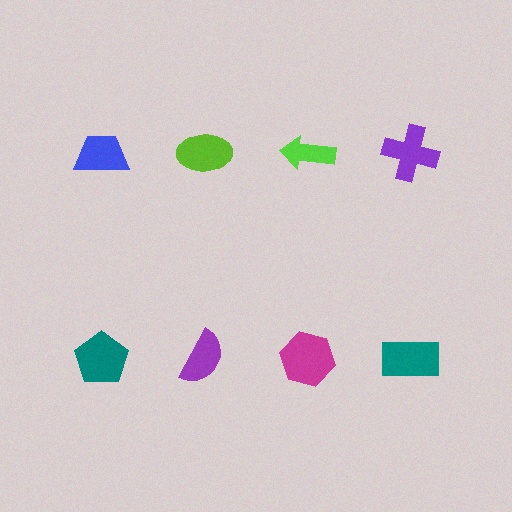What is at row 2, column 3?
A magenta hexagon.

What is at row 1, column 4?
A purple cross.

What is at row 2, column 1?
A teal pentagon.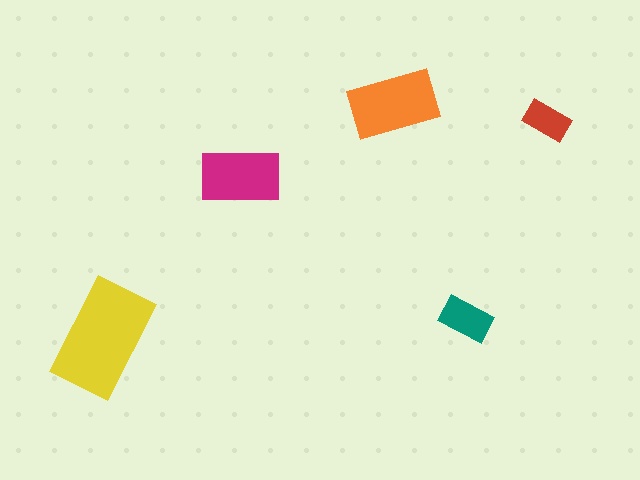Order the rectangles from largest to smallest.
the yellow one, the orange one, the magenta one, the teal one, the red one.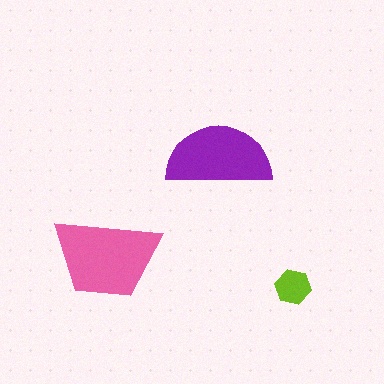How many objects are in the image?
There are 3 objects in the image.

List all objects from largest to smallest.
The pink trapezoid, the purple semicircle, the lime hexagon.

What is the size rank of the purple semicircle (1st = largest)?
2nd.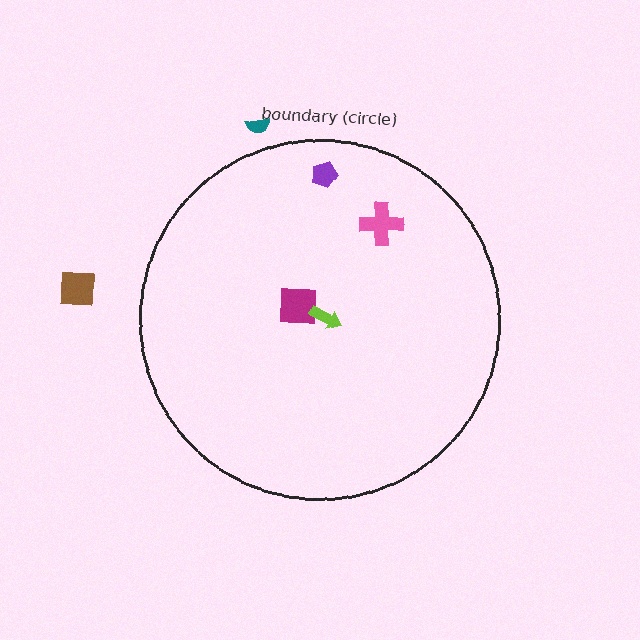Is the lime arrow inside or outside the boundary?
Inside.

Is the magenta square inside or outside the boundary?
Inside.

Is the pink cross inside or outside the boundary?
Inside.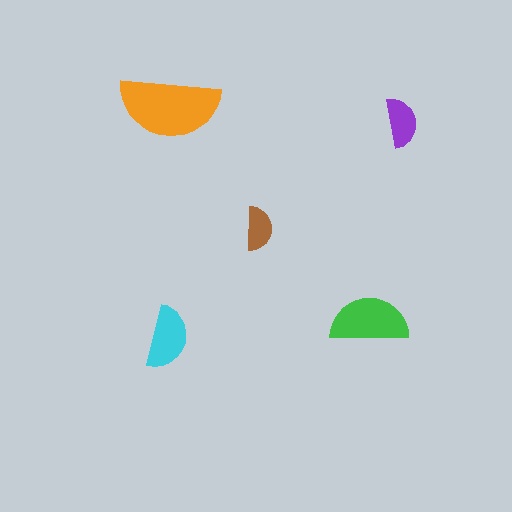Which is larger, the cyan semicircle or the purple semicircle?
The cyan one.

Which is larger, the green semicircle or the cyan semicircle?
The green one.